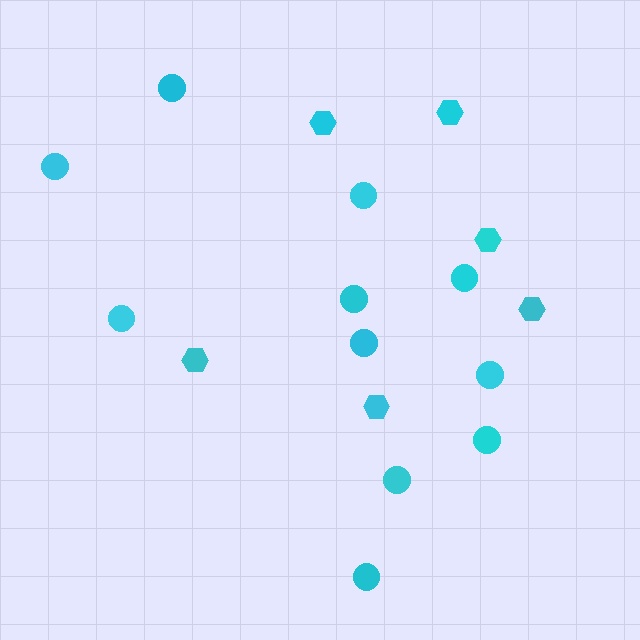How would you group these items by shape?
There are 2 groups: one group of circles (11) and one group of hexagons (6).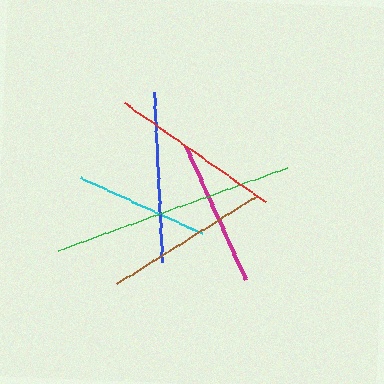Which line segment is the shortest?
The cyan line is the shortest at approximately 133 pixels.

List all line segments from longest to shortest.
From longest to shortest: green, red, blue, brown, magenta, cyan.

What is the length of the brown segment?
The brown segment is approximately 166 pixels long.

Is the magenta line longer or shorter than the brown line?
The brown line is longer than the magenta line.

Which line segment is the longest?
The green line is the longest at approximately 243 pixels.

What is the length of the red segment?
The red segment is approximately 172 pixels long.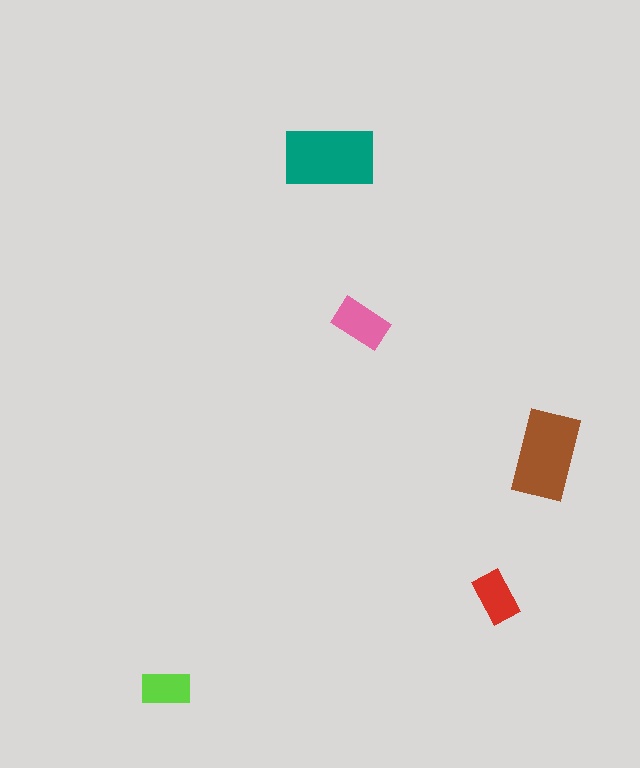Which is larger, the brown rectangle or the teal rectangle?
The teal one.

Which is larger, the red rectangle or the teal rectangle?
The teal one.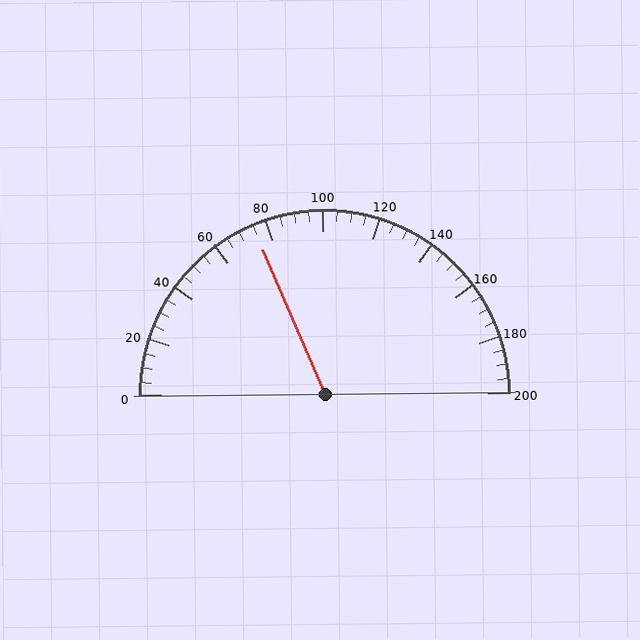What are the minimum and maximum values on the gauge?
The gauge ranges from 0 to 200.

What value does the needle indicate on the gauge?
The needle indicates approximately 75.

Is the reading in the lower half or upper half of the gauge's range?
The reading is in the lower half of the range (0 to 200).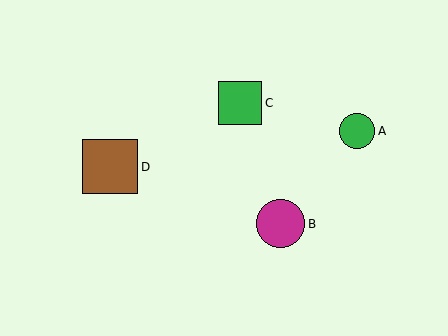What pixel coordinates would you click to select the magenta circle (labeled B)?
Click at (281, 224) to select the magenta circle B.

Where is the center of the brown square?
The center of the brown square is at (110, 167).